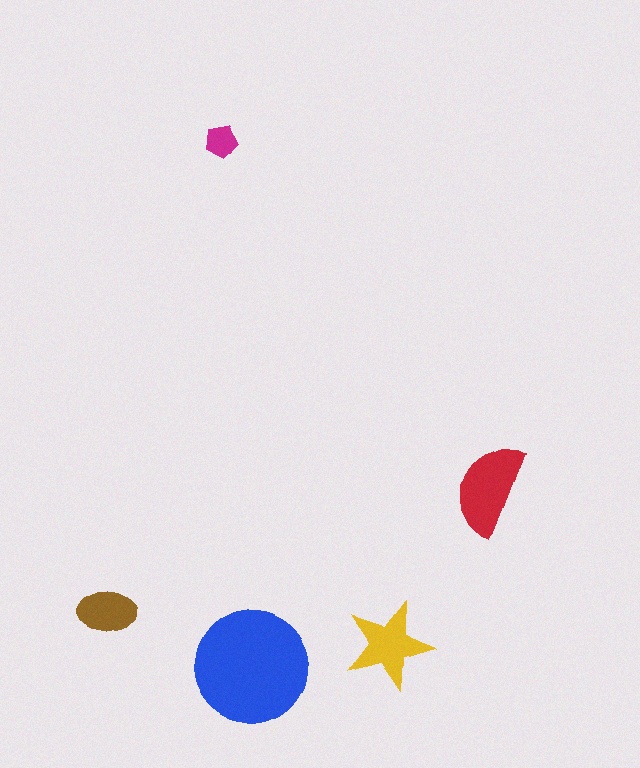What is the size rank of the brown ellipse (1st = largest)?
4th.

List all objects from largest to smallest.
The blue circle, the red semicircle, the yellow star, the brown ellipse, the magenta pentagon.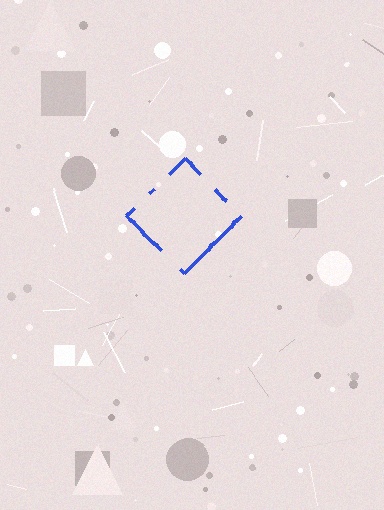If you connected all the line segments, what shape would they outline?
They would outline a diamond.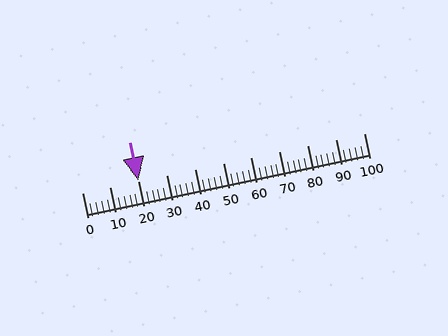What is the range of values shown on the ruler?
The ruler shows values from 0 to 100.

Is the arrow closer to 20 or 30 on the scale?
The arrow is closer to 20.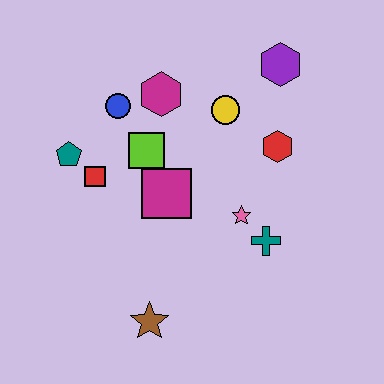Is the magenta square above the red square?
No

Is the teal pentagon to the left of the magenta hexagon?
Yes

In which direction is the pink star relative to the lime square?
The pink star is to the right of the lime square.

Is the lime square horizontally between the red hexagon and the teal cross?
No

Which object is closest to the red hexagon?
The yellow circle is closest to the red hexagon.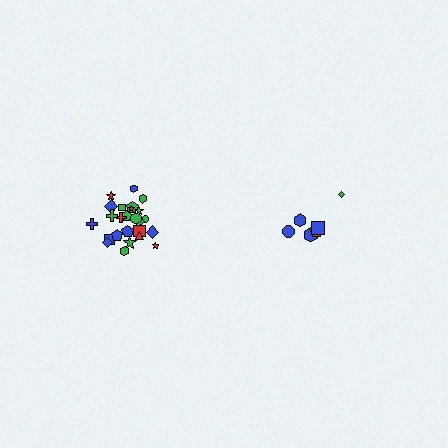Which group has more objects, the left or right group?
The left group.